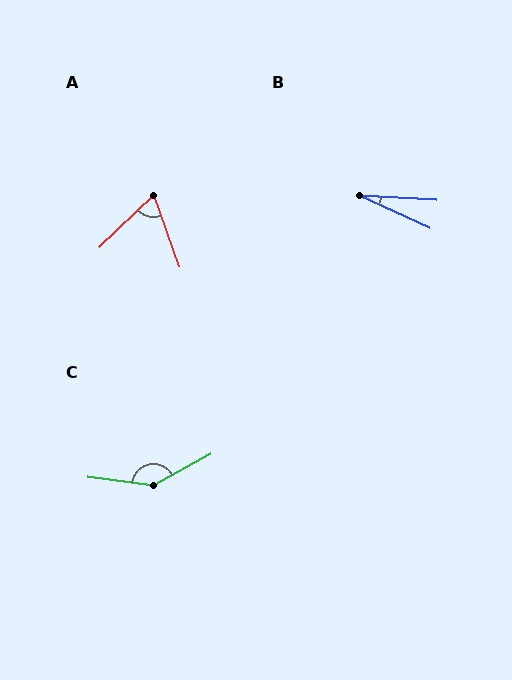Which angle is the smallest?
B, at approximately 21 degrees.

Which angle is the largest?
C, at approximately 144 degrees.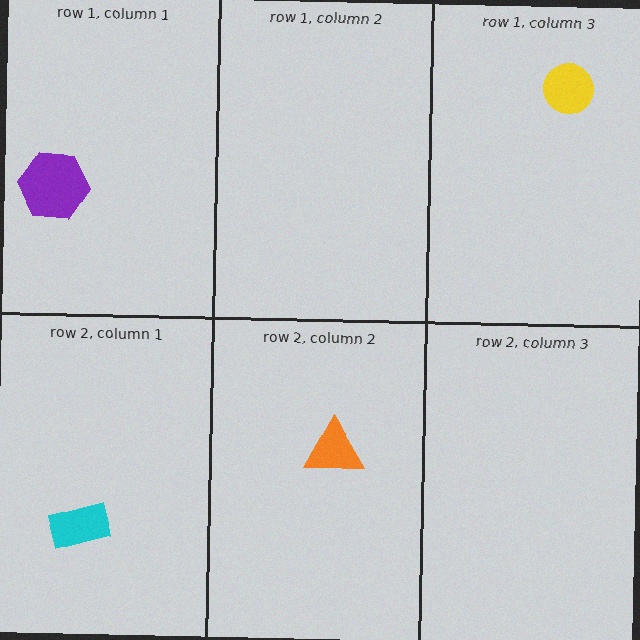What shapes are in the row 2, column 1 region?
The cyan rectangle.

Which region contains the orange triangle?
The row 2, column 2 region.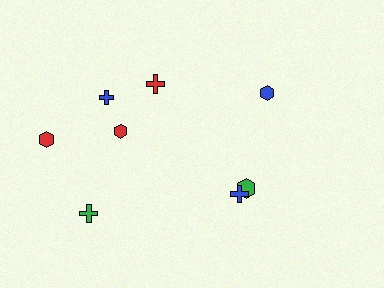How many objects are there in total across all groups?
There are 8 objects.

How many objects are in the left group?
There are 5 objects.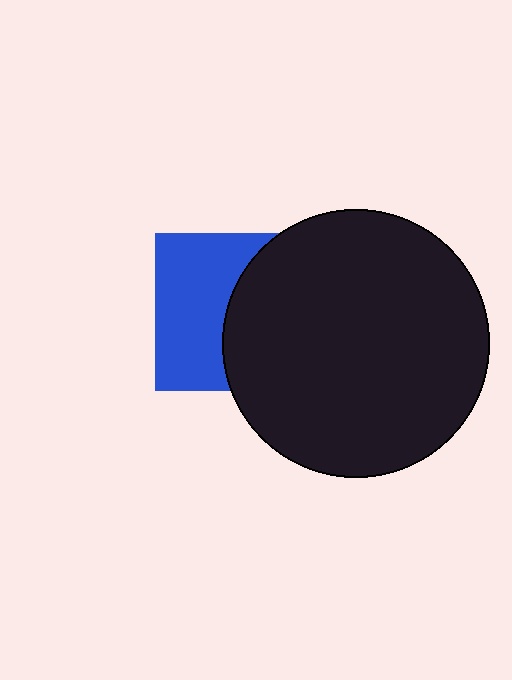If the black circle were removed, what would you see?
You would see the complete blue square.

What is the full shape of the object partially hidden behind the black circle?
The partially hidden object is a blue square.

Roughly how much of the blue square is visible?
About half of it is visible (roughly 50%).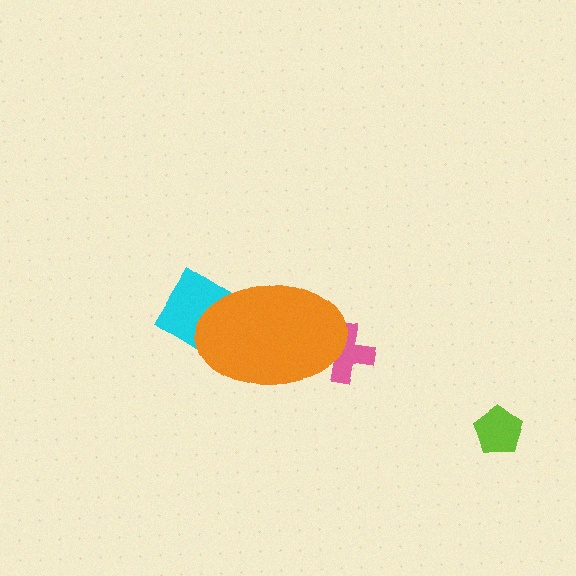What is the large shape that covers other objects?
An orange ellipse.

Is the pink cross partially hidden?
Yes, the pink cross is partially hidden behind the orange ellipse.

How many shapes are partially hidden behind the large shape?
2 shapes are partially hidden.